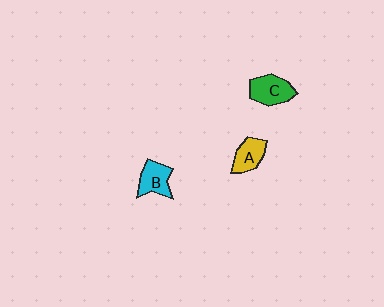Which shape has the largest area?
Shape C (green).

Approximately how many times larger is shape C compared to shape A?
Approximately 1.2 times.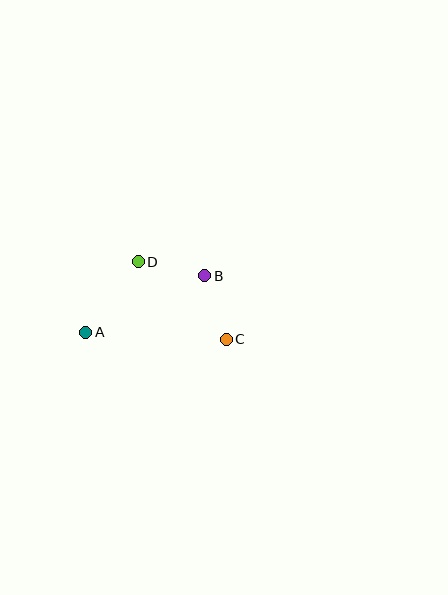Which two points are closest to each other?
Points B and C are closest to each other.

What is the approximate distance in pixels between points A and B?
The distance between A and B is approximately 132 pixels.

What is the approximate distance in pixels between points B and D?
The distance between B and D is approximately 68 pixels.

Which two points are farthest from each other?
Points A and C are farthest from each other.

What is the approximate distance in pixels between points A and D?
The distance between A and D is approximately 88 pixels.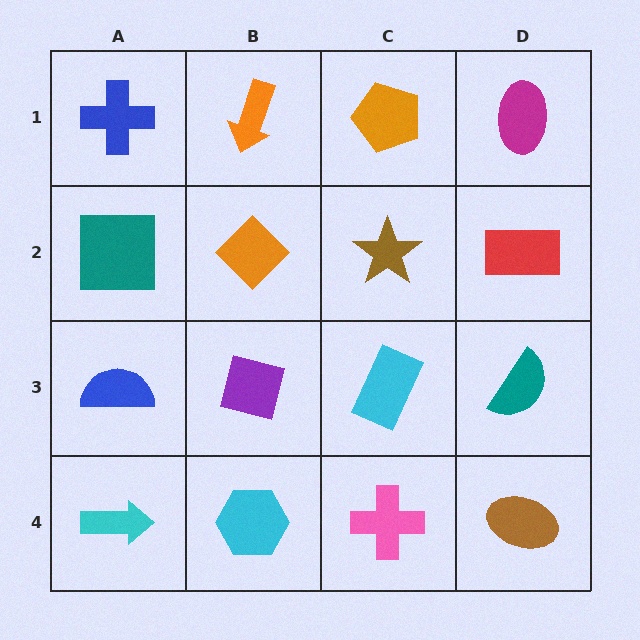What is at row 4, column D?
A brown ellipse.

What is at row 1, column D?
A magenta ellipse.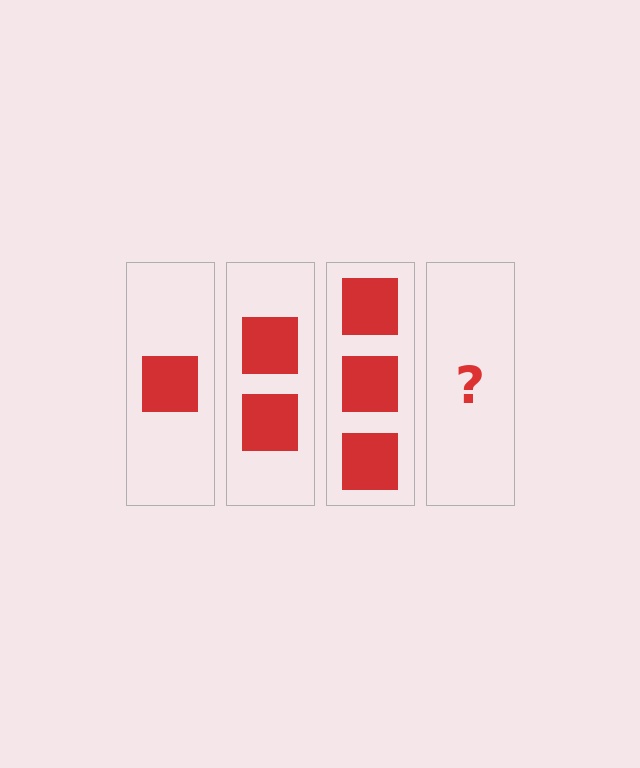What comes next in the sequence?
The next element should be 4 squares.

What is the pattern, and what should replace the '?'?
The pattern is that each step adds one more square. The '?' should be 4 squares.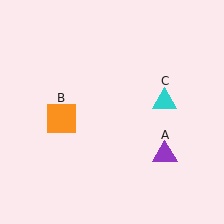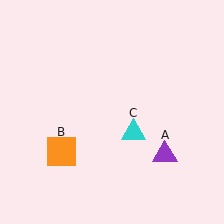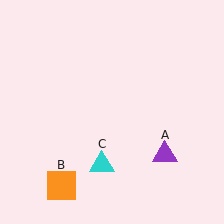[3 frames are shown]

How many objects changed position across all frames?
2 objects changed position: orange square (object B), cyan triangle (object C).